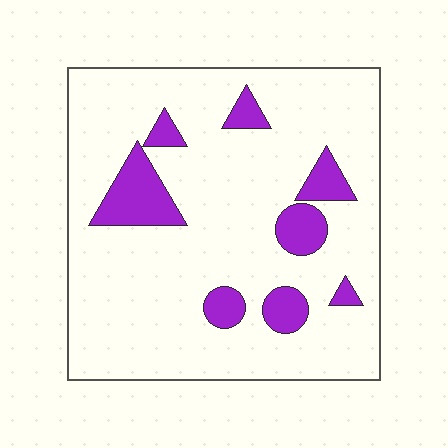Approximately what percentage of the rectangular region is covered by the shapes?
Approximately 15%.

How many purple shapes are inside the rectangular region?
8.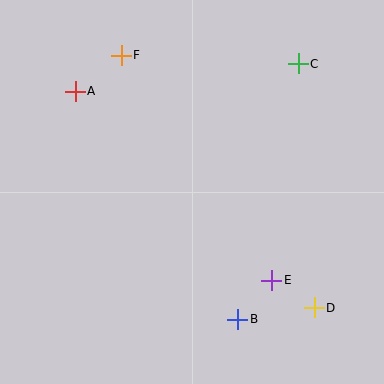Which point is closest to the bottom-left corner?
Point B is closest to the bottom-left corner.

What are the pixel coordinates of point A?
Point A is at (75, 91).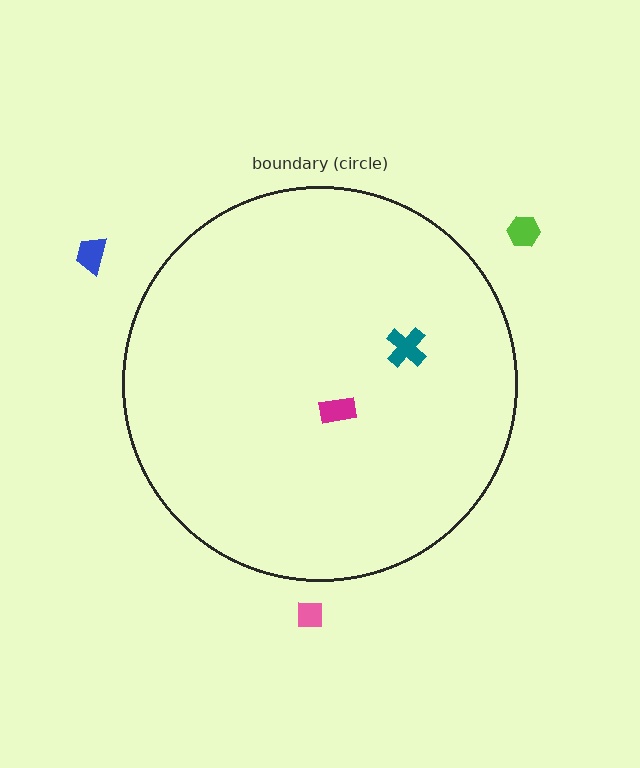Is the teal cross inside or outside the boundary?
Inside.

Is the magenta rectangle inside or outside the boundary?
Inside.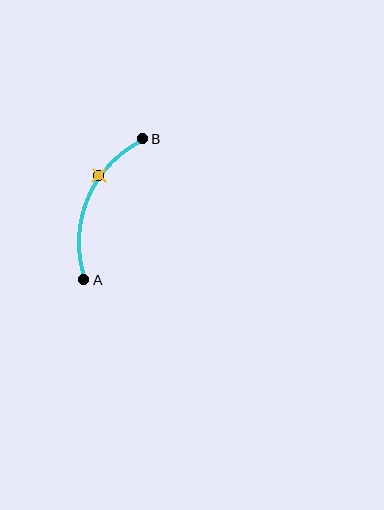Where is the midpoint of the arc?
The arc midpoint is the point on the curve farthest from the straight line joining A and B. It sits to the left of that line.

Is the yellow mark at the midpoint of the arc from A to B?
No. The yellow mark lies on the arc but is closer to endpoint B. The arc midpoint would be at the point on the curve equidistant along the arc from both A and B.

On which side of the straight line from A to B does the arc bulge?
The arc bulges to the left of the straight line connecting A and B.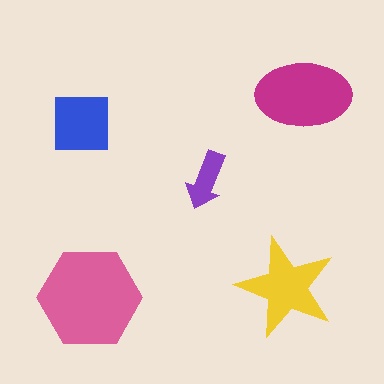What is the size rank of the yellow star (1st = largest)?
3rd.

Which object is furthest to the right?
The magenta ellipse is rightmost.